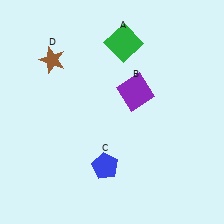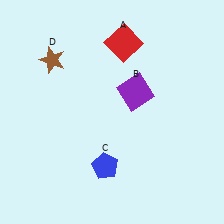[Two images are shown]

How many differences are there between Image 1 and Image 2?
There is 1 difference between the two images.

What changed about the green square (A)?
In Image 1, A is green. In Image 2, it changed to red.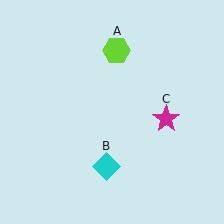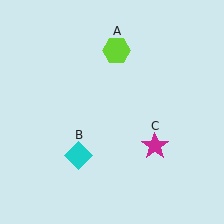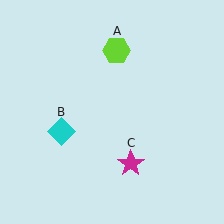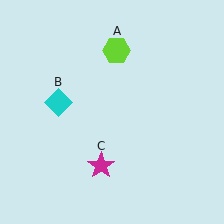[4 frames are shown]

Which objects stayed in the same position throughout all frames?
Lime hexagon (object A) remained stationary.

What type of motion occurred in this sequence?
The cyan diamond (object B), magenta star (object C) rotated clockwise around the center of the scene.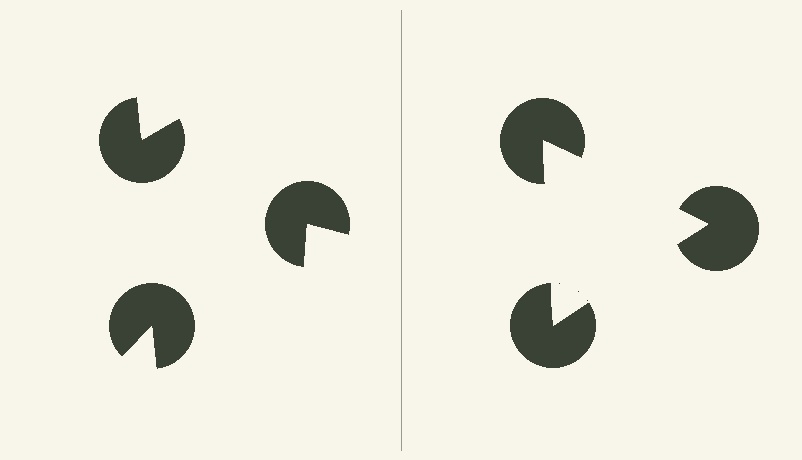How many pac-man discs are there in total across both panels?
6 — 3 on each side.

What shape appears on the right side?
An illusory triangle.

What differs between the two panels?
The pac-man discs are positioned identically on both sides; only the wedge orientations differ. On the right they align to a triangle; on the left they are misaligned.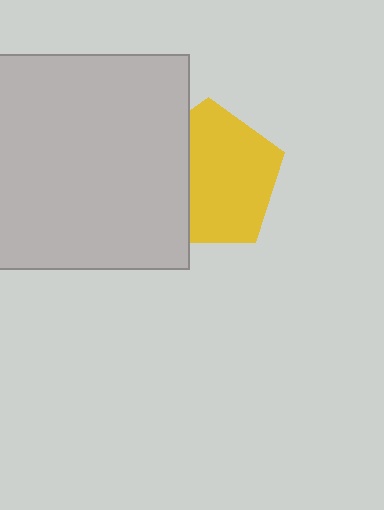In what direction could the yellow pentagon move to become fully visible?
The yellow pentagon could move right. That would shift it out from behind the light gray square entirely.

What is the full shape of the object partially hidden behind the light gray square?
The partially hidden object is a yellow pentagon.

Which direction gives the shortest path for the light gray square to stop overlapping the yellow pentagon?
Moving left gives the shortest separation.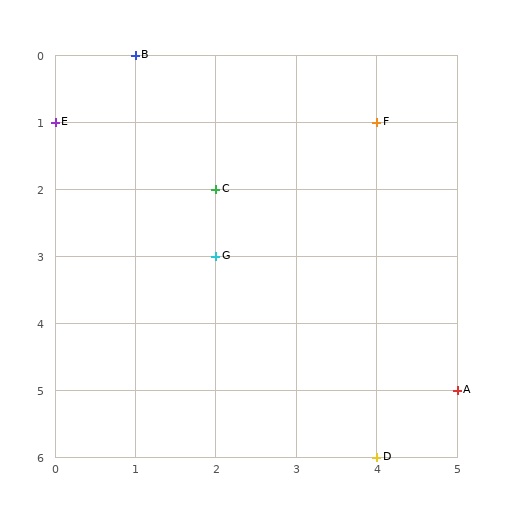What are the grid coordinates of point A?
Point A is at grid coordinates (5, 5).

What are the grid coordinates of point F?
Point F is at grid coordinates (4, 1).